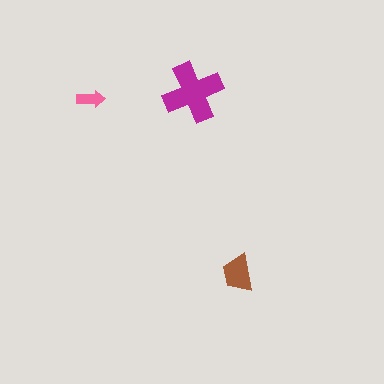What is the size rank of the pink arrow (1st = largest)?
3rd.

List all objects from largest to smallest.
The magenta cross, the brown trapezoid, the pink arrow.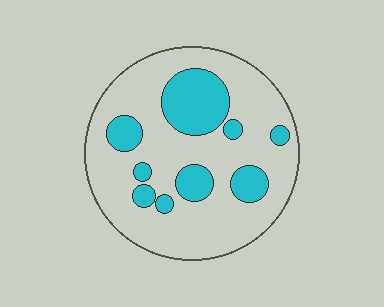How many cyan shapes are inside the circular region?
9.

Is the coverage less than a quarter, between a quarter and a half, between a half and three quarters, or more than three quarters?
Less than a quarter.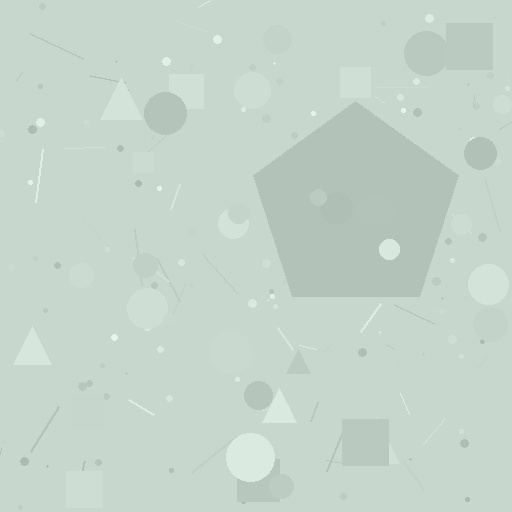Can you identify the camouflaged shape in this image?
The camouflaged shape is a pentagon.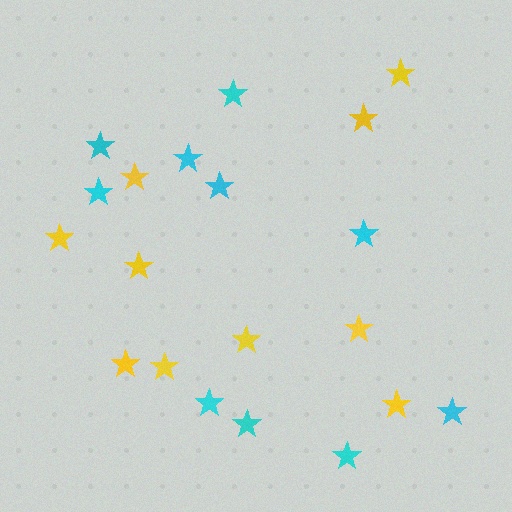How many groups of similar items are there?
There are 2 groups: one group of yellow stars (10) and one group of cyan stars (10).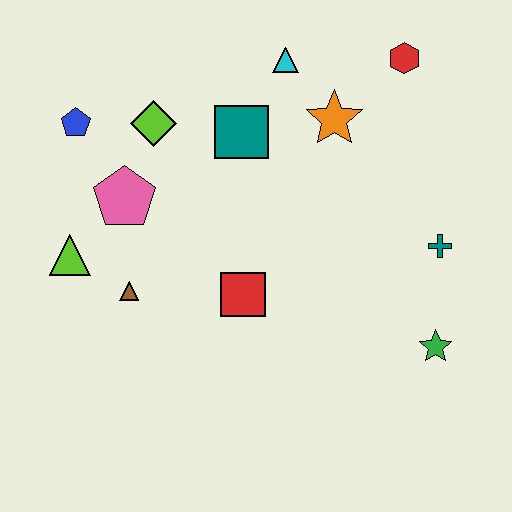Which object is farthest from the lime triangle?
The red hexagon is farthest from the lime triangle.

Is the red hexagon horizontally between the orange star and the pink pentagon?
No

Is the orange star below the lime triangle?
No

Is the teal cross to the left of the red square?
No